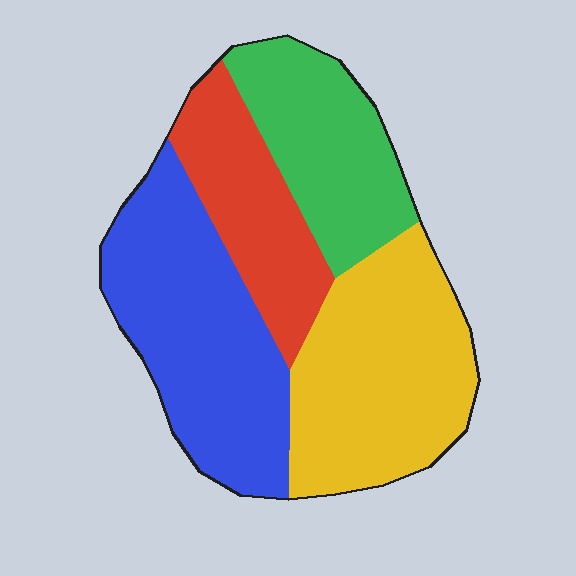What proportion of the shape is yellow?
Yellow covers around 30% of the shape.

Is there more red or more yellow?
Yellow.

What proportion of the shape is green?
Green takes up between a sixth and a third of the shape.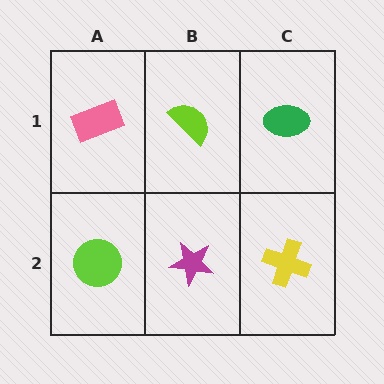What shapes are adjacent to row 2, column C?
A green ellipse (row 1, column C), a magenta star (row 2, column B).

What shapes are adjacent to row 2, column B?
A lime semicircle (row 1, column B), a lime circle (row 2, column A), a yellow cross (row 2, column C).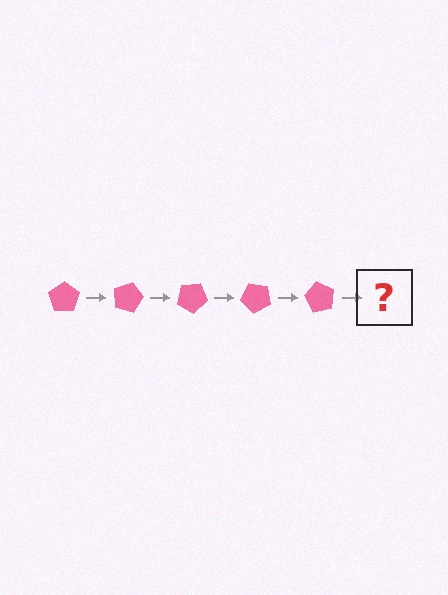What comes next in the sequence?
The next element should be a pink pentagon rotated 75 degrees.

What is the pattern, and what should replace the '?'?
The pattern is that the pentagon rotates 15 degrees each step. The '?' should be a pink pentagon rotated 75 degrees.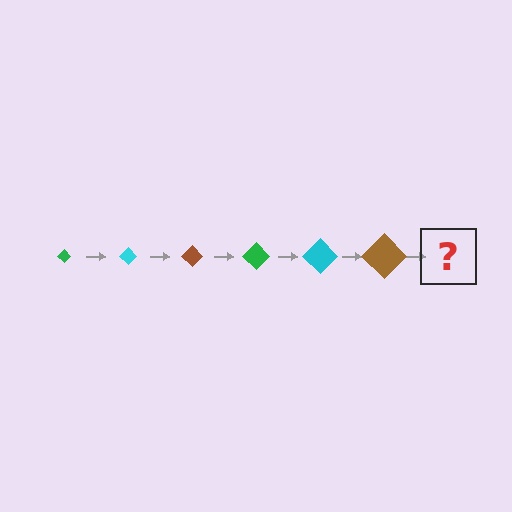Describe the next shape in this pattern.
It should be a green diamond, larger than the previous one.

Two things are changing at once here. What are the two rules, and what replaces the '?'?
The two rules are that the diamond grows larger each step and the color cycles through green, cyan, and brown. The '?' should be a green diamond, larger than the previous one.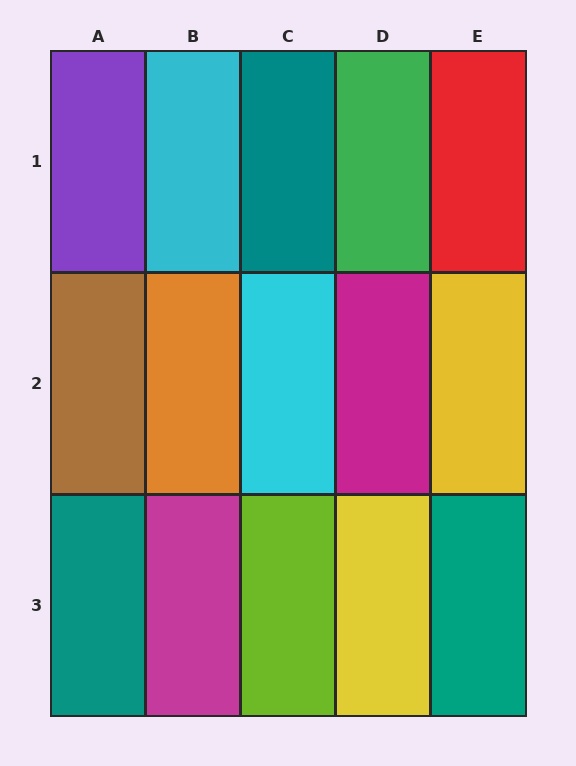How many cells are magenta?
2 cells are magenta.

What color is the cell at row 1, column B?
Cyan.